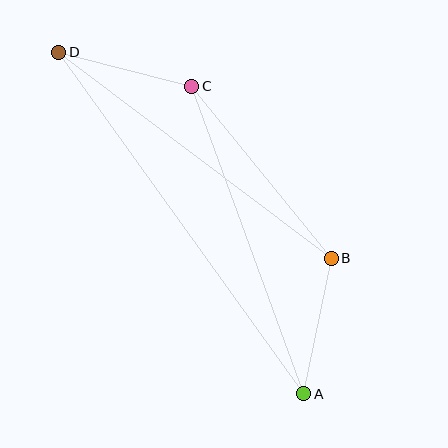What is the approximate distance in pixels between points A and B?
The distance between A and B is approximately 138 pixels.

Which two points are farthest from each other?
Points A and D are farthest from each other.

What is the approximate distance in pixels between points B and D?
The distance between B and D is approximately 342 pixels.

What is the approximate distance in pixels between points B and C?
The distance between B and C is approximately 221 pixels.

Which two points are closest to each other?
Points C and D are closest to each other.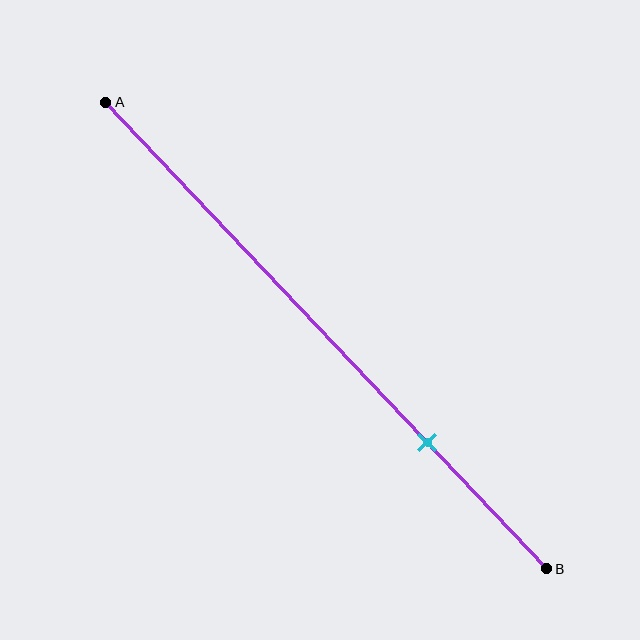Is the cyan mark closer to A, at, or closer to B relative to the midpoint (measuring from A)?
The cyan mark is closer to point B than the midpoint of segment AB.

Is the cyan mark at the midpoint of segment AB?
No, the mark is at about 75% from A, not at the 50% midpoint.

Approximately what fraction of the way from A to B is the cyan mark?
The cyan mark is approximately 75% of the way from A to B.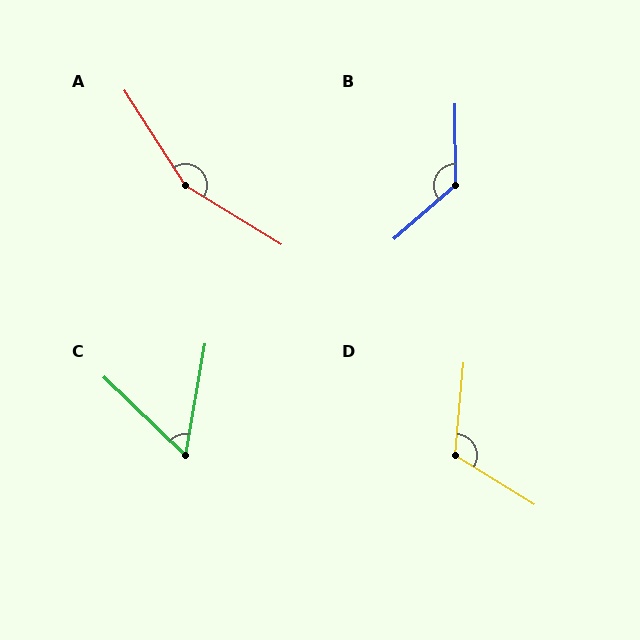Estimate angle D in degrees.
Approximately 117 degrees.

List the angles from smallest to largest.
C (56°), D (117°), B (131°), A (154°).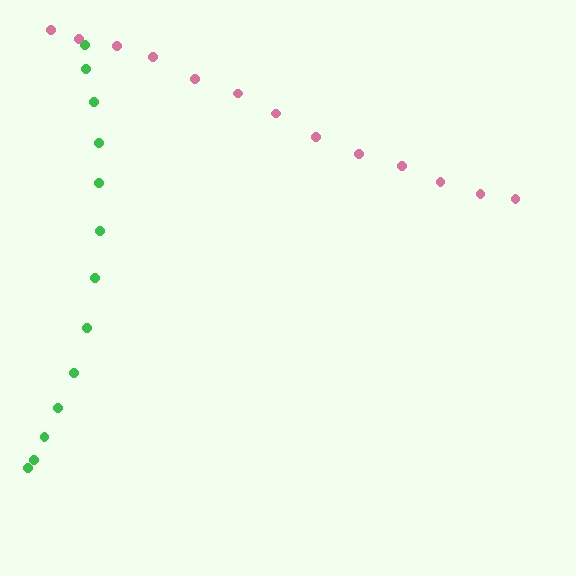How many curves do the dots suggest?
There are 2 distinct paths.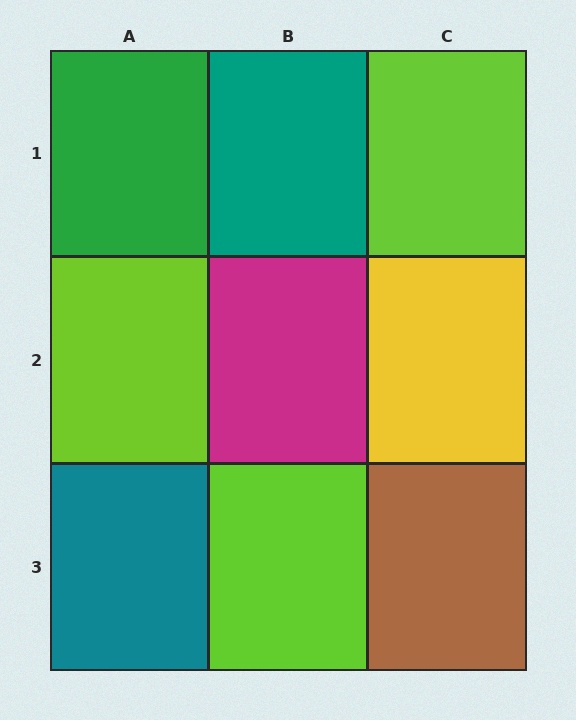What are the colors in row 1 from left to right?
Green, teal, lime.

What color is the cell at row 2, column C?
Yellow.